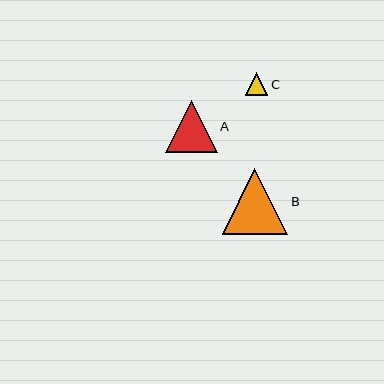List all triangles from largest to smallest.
From largest to smallest: B, A, C.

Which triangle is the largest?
Triangle B is the largest with a size of approximately 66 pixels.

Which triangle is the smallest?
Triangle C is the smallest with a size of approximately 23 pixels.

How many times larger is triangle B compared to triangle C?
Triangle B is approximately 2.9 times the size of triangle C.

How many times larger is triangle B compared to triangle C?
Triangle B is approximately 2.9 times the size of triangle C.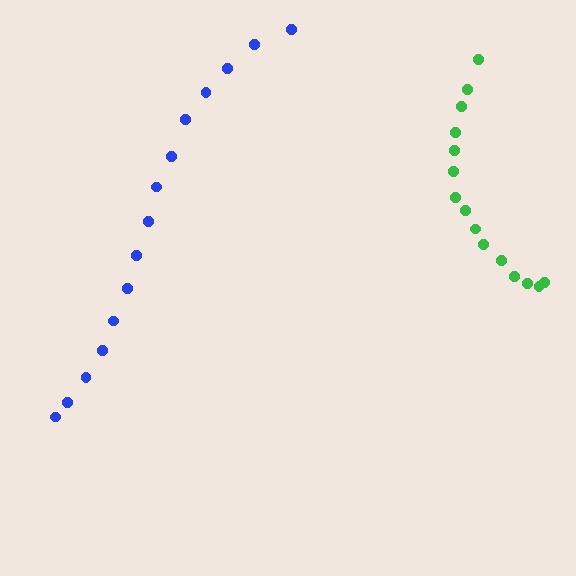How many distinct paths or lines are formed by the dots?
There are 2 distinct paths.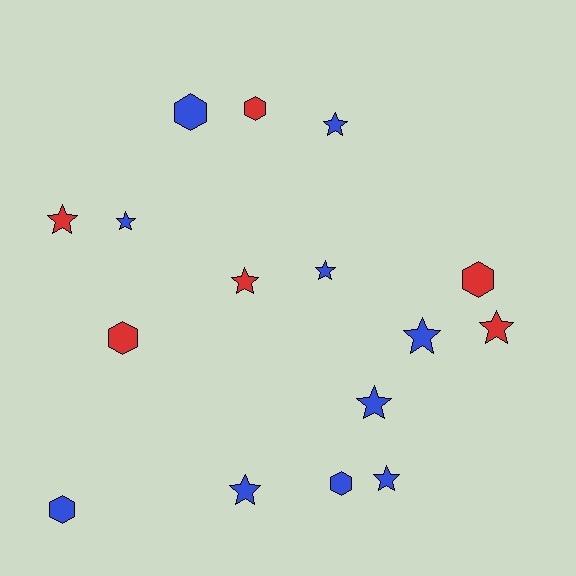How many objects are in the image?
There are 16 objects.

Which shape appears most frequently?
Star, with 10 objects.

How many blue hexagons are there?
There are 3 blue hexagons.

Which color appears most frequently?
Blue, with 10 objects.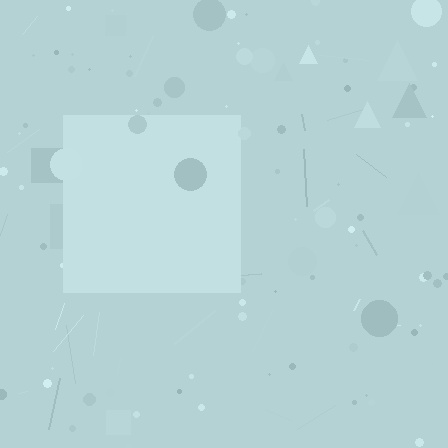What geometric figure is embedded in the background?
A square is embedded in the background.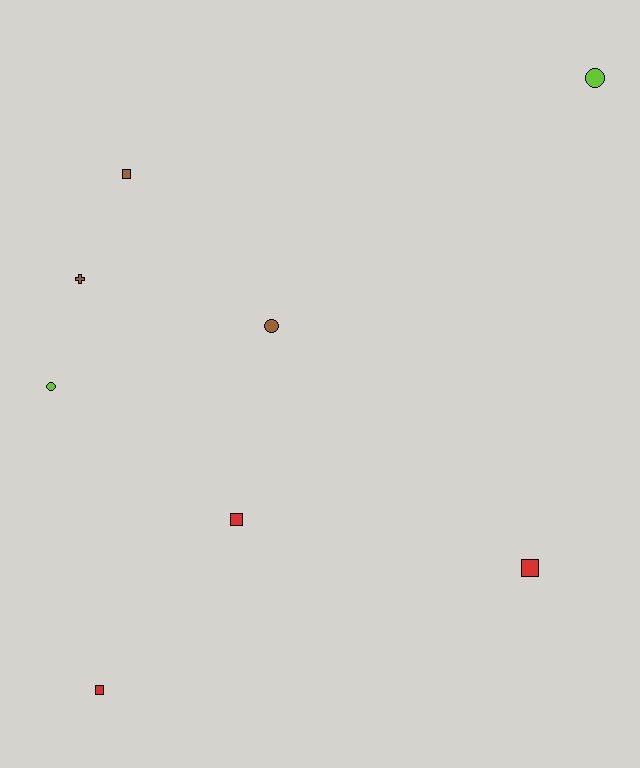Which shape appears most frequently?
Square, with 4 objects.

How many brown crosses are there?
There is 1 brown cross.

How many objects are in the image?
There are 8 objects.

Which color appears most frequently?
Red, with 3 objects.